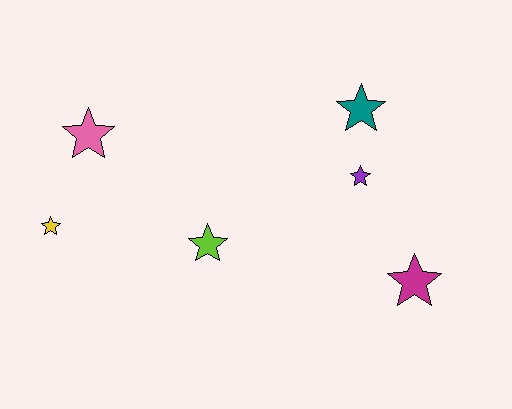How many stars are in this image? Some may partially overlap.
There are 6 stars.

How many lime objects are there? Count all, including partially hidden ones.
There is 1 lime object.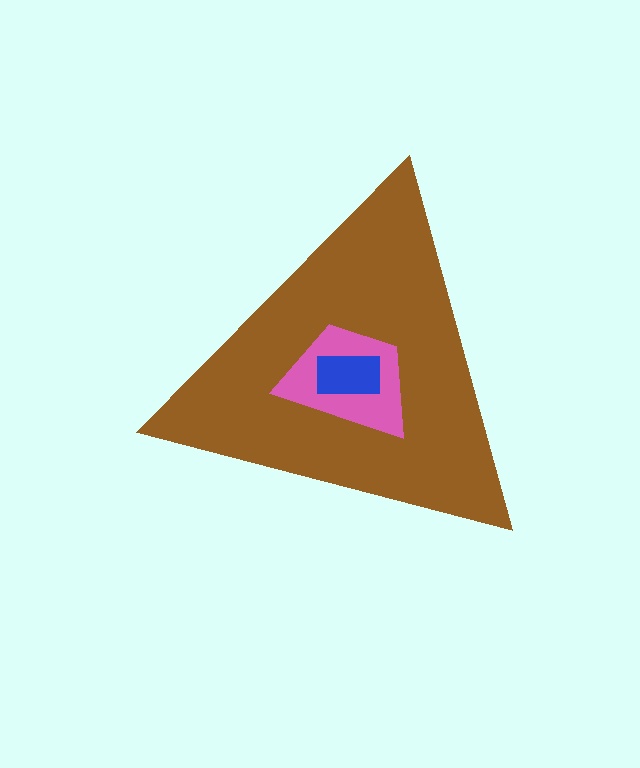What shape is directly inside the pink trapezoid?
The blue rectangle.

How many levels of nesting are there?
3.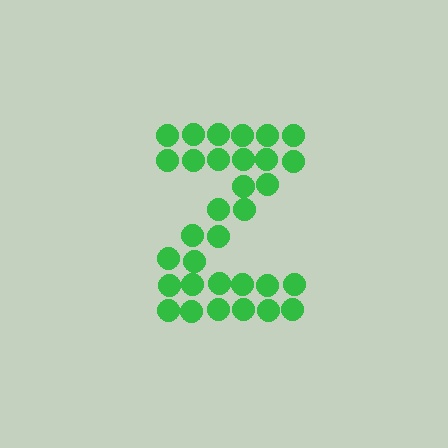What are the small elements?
The small elements are circles.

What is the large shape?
The large shape is the letter Z.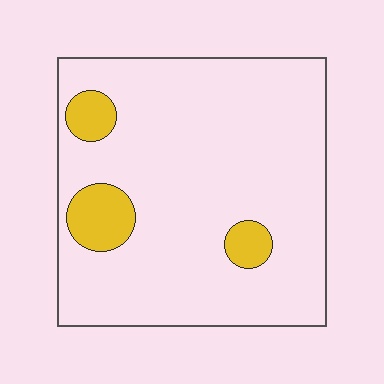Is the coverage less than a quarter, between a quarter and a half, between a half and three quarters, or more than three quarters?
Less than a quarter.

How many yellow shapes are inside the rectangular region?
3.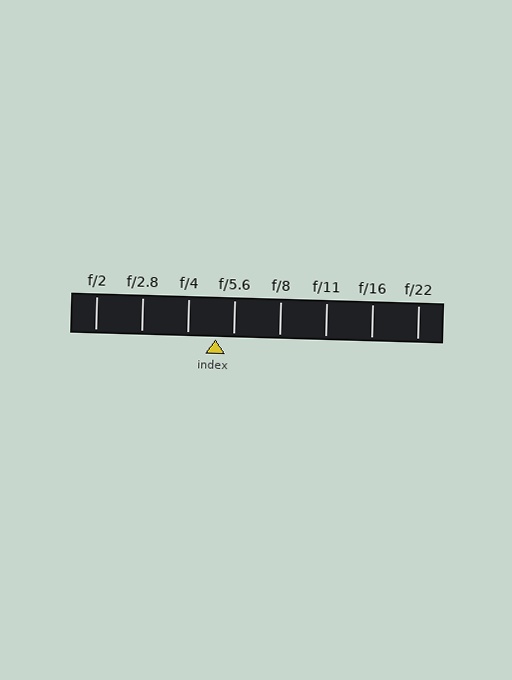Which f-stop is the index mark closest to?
The index mark is closest to f/5.6.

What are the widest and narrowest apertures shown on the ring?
The widest aperture shown is f/2 and the narrowest is f/22.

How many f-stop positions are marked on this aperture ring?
There are 8 f-stop positions marked.